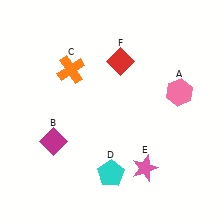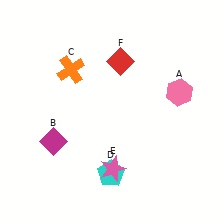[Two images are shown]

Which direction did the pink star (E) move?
The pink star (E) moved left.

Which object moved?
The pink star (E) moved left.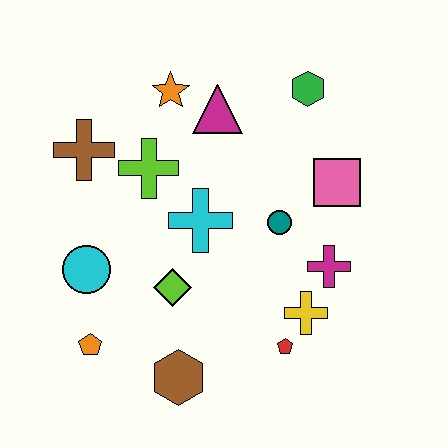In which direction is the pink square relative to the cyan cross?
The pink square is to the right of the cyan cross.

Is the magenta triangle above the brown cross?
Yes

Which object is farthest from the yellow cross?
The brown cross is farthest from the yellow cross.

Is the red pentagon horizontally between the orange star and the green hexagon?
Yes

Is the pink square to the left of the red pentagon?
No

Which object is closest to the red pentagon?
The yellow cross is closest to the red pentagon.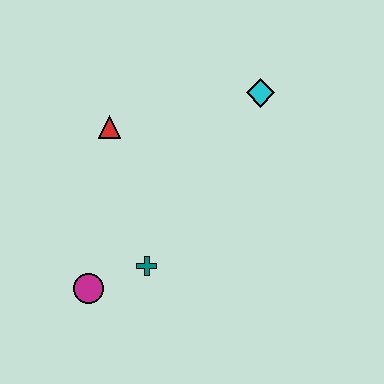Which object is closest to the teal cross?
The magenta circle is closest to the teal cross.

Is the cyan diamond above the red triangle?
Yes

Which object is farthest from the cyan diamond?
The magenta circle is farthest from the cyan diamond.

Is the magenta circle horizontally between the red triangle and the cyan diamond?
No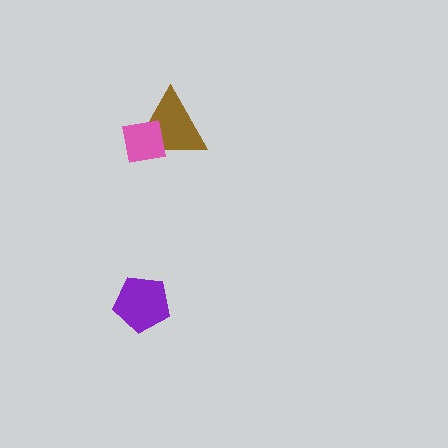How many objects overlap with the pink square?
1 object overlaps with the pink square.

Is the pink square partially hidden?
No, no other shape covers it.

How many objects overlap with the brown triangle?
1 object overlaps with the brown triangle.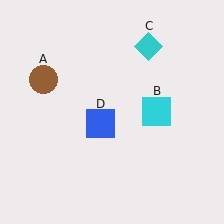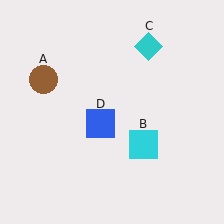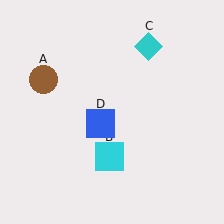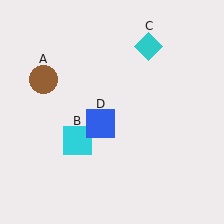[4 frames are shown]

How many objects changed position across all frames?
1 object changed position: cyan square (object B).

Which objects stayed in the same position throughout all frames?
Brown circle (object A) and cyan diamond (object C) and blue square (object D) remained stationary.